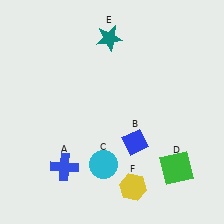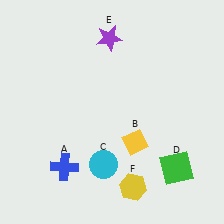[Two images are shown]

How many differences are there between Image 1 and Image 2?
There are 2 differences between the two images.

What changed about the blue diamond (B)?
In Image 1, B is blue. In Image 2, it changed to yellow.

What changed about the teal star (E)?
In Image 1, E is teal. In Image 2, it changed to purple.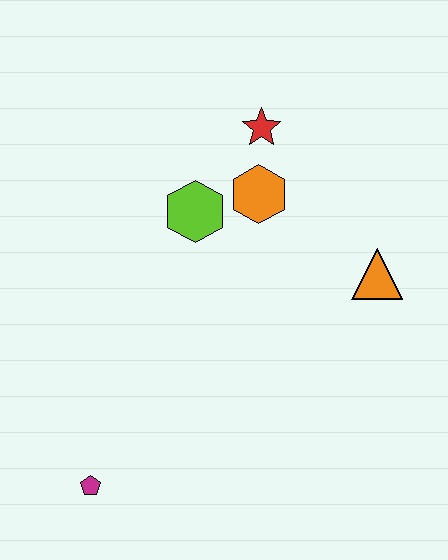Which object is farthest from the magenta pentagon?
The red star is farthest from the magenta pentagon.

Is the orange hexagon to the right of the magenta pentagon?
Yes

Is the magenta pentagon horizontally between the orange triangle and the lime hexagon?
No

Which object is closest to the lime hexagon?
The orange hexagon is closest to the lime hexagon.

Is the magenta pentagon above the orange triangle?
No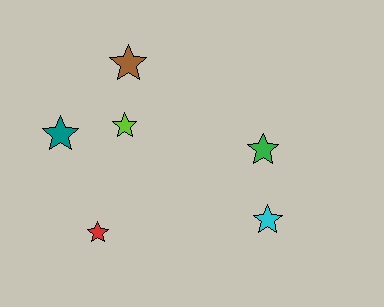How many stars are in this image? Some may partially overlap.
There are 6 stars.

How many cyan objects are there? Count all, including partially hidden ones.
There is 1 cyan object.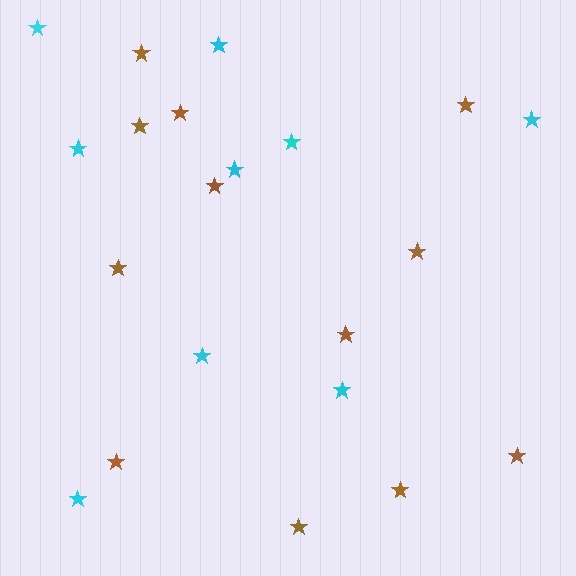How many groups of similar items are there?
There are 2 groups: one group of brown stars (12) and one group of cyan stars (9).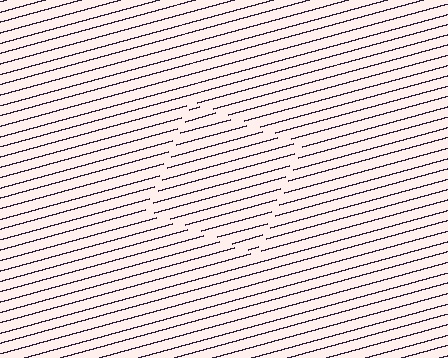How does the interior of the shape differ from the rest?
The interior of the shape contains the same grating, shifted by half a period — the contour is defined by the phase discontinuity where line-ends from the inner and outer gratings abut.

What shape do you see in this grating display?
An illusory square. The interior of the shape contains the same grating, shifted by half a period — the contour is defined by the phase discontinuity where line-ends from the inner and outer gratings abut.